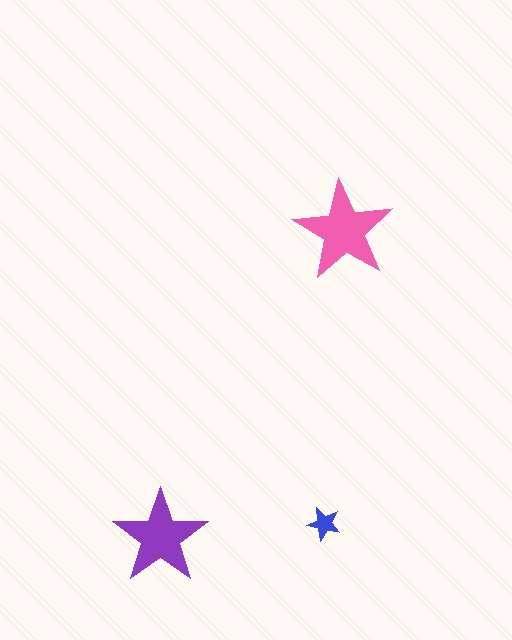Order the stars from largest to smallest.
the pink one, the purple one, the blue one.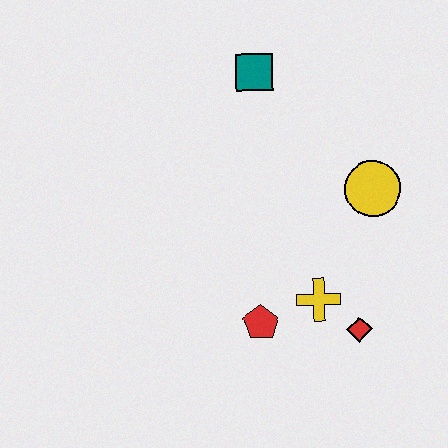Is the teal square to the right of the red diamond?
No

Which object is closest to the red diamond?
The yellow cross is closest to the red diamond.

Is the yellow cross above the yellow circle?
No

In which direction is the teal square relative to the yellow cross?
The teal square is above the yellow cross.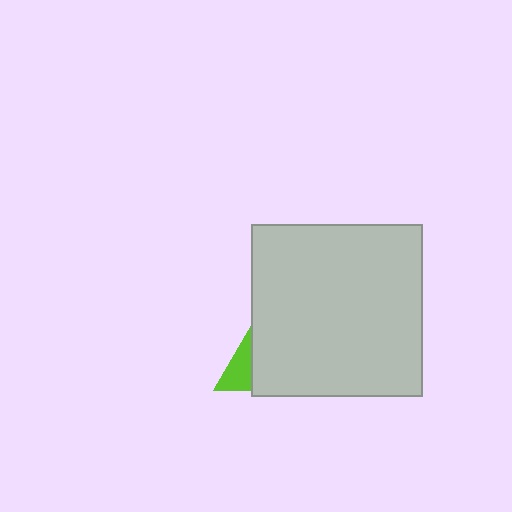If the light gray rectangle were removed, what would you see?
You would see the complete lime triangle.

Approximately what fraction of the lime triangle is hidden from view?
Roughly 66% of the lime triangle is hidden behind the light gray rectangle.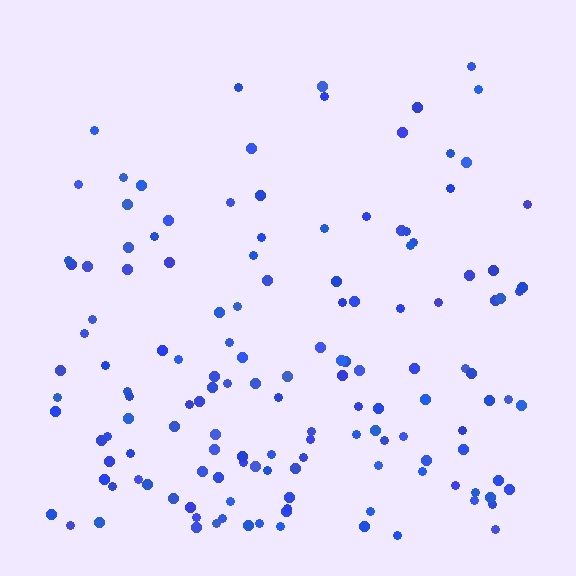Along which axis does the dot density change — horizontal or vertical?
Vertical.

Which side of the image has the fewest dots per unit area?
The top.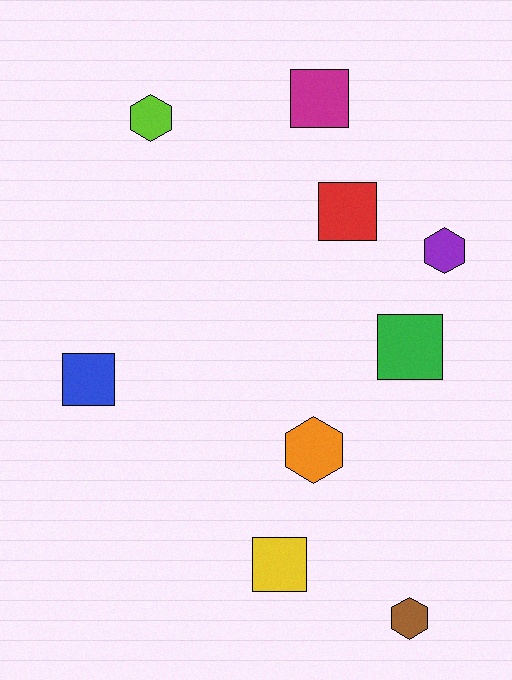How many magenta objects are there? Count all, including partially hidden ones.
There is 1 magenta object.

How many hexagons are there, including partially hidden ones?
There are 4 hexagons.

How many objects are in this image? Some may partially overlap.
There are 9 objects.